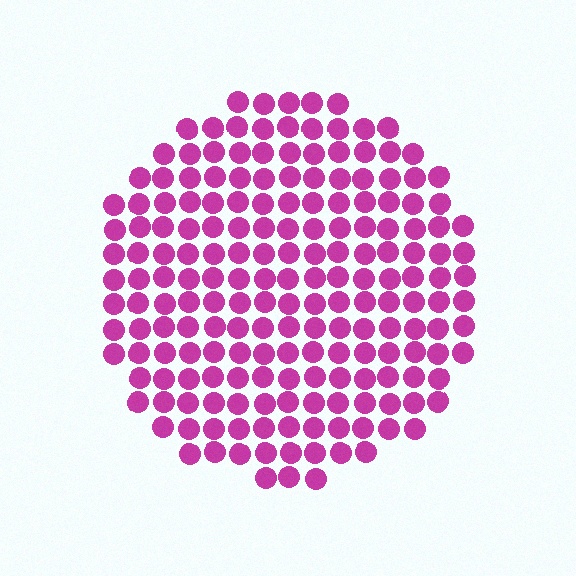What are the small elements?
The small elements are circles.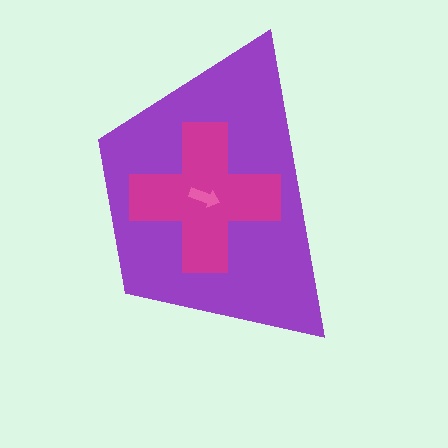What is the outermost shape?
The purple trapezoid.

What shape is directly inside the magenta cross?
The pink arrow.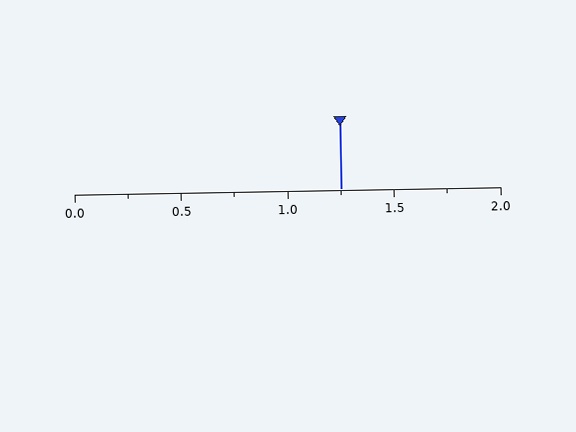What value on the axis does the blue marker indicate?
The marker indicates approximately 1.25.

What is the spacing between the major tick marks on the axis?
The major ticks are spaced 0.5 apart.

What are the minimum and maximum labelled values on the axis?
The axis runs from 0.0 to 2.0.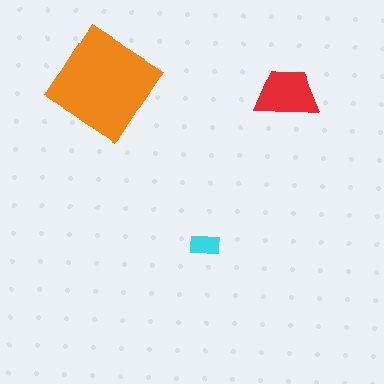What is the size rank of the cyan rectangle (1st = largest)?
3rd.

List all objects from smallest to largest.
The cyan rectangle, the red trapezoid, the orange diamond.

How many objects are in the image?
There are 3 objects in the image.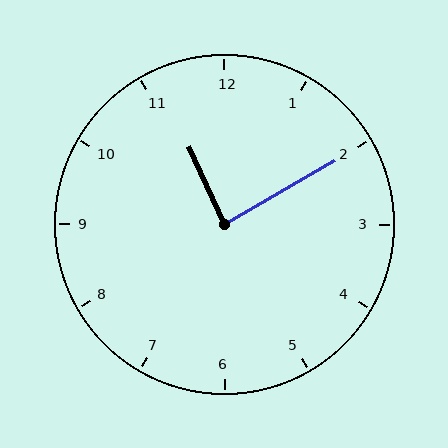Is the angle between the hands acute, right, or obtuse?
It is right.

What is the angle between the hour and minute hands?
Approximately 85 degrees.